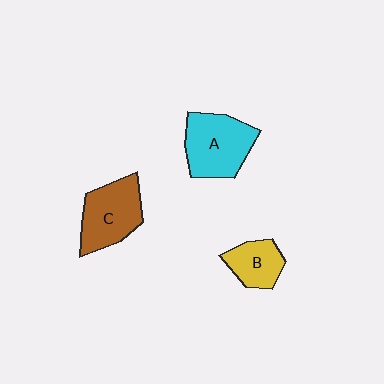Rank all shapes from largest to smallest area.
From largest to smallest: A (cyan), C (brown), B (yellow).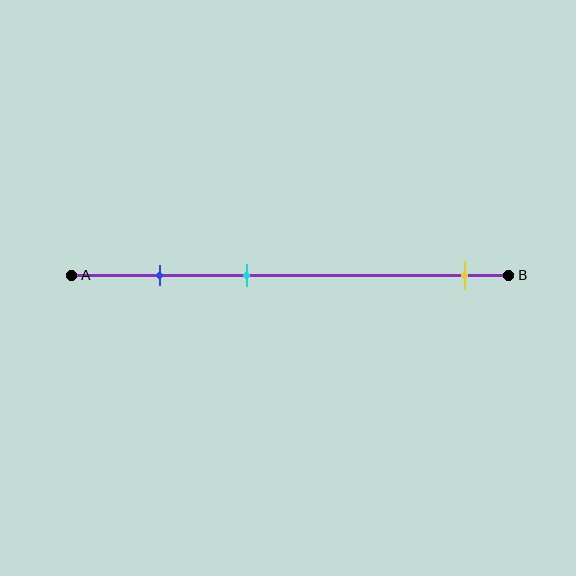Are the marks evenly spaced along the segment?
No, the marks are not evenly spaced.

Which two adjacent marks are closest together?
The blue and cyan marks are the closest adjacent pair.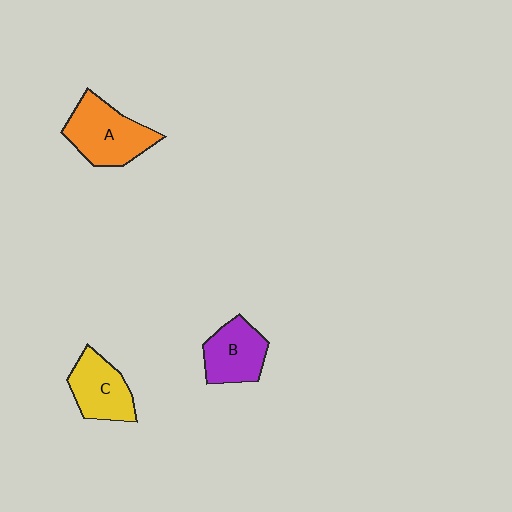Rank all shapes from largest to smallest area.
From largest to smallest: A (orange), C (yellow), B (purple).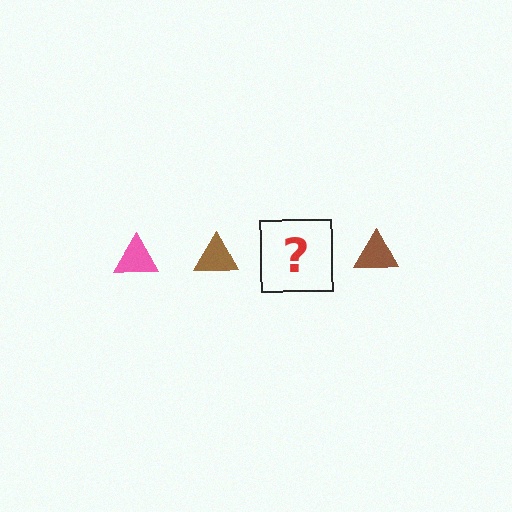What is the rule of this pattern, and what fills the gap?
The rule is that the pattern cycles through pink, brown triangles. The gap should be filled with a pink triangle.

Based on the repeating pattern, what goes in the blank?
The blank should be a pink triangle.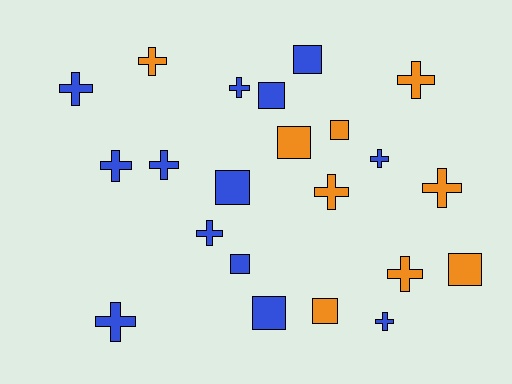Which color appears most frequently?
Blue, with 13 objects.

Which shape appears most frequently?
Cross, with 13 objects.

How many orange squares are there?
There are 4 orange squares.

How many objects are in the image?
There are 22 objects.